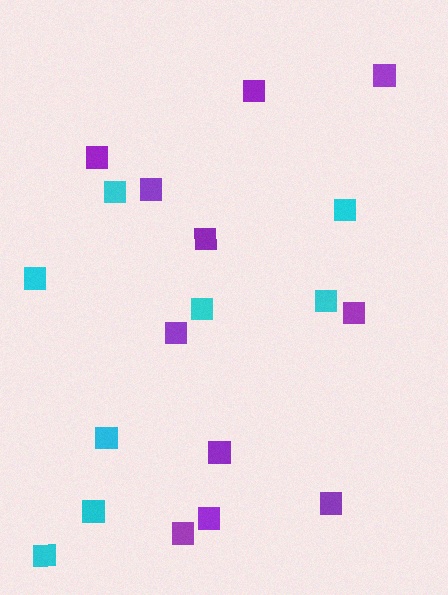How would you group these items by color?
There are 2 groups: one group of purple squares (11) and one group of cyan squares (8).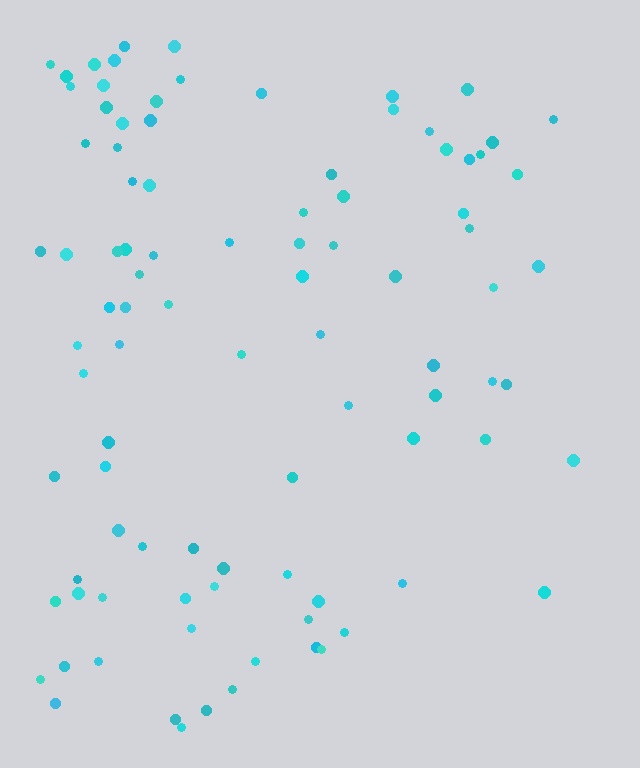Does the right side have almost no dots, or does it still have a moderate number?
Still a moderate number, just noticeably fewer than the left.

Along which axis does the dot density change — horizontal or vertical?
Horizontal.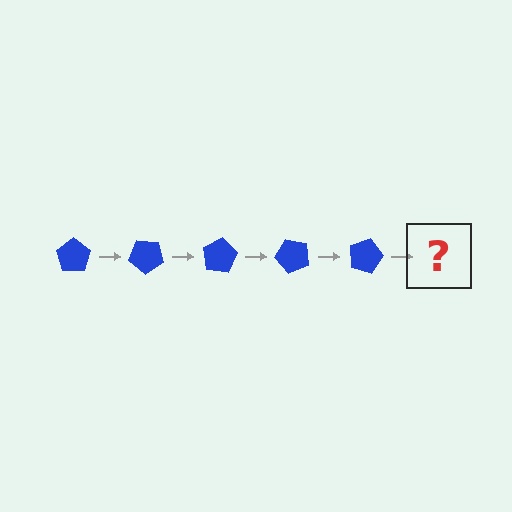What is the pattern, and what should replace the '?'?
The pattern is that the pentagon rotates 40 degrees each step. The '?' should be a blue pentagon rotated 200 degrees.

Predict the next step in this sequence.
The next step is a blue pentagon rotated 200 degrees.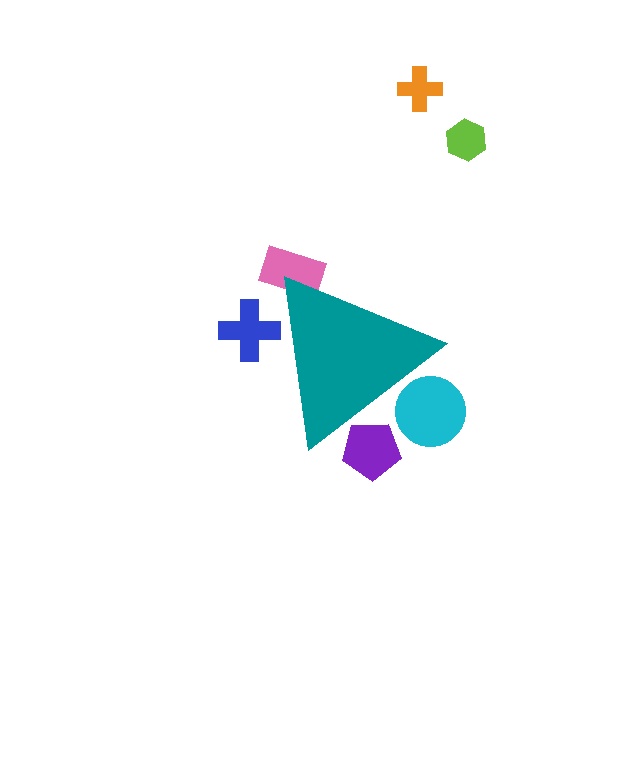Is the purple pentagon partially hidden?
Yes, the purple pentagon is partially hidden behind the teal triangle.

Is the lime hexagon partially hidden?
No, the lime hexagon is fully visible.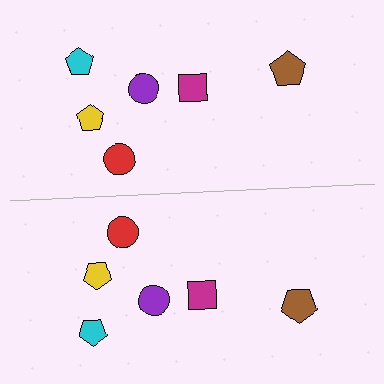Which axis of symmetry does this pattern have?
The pattern has a horizontal axis of symmetry running through the center of the image.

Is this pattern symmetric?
Yes, this pattern has bilateral (reflection) symmetry.